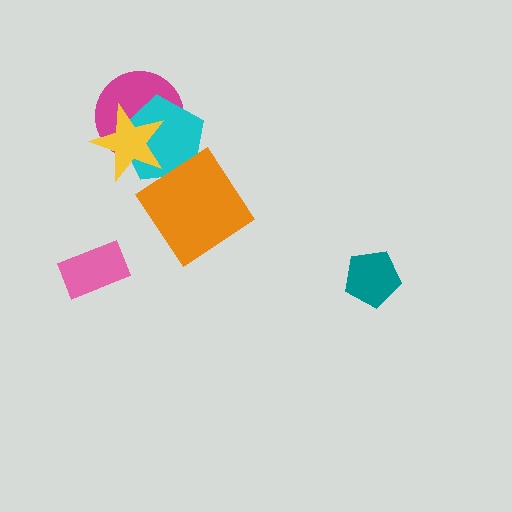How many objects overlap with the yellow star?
2 objects overlap with the yellow star.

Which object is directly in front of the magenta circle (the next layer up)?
The cyan pentagon is directly in front of the magenta circle.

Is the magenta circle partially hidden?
Yes, it is partially covered by another shape.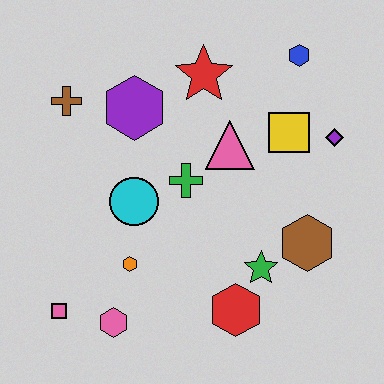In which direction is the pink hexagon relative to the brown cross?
The pink hexagon is below the brown cross.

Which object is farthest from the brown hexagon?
The brown cross is farthest from the brown hexagon.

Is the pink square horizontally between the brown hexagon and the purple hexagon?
No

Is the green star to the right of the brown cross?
Yes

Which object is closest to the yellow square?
The purple diamond is closest to the yellow square.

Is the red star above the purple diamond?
Yes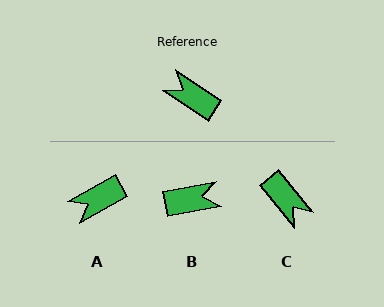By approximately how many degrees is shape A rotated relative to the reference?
Approximately 62 degrees counter-clockwise.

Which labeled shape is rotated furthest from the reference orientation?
C, about 163 degrees away.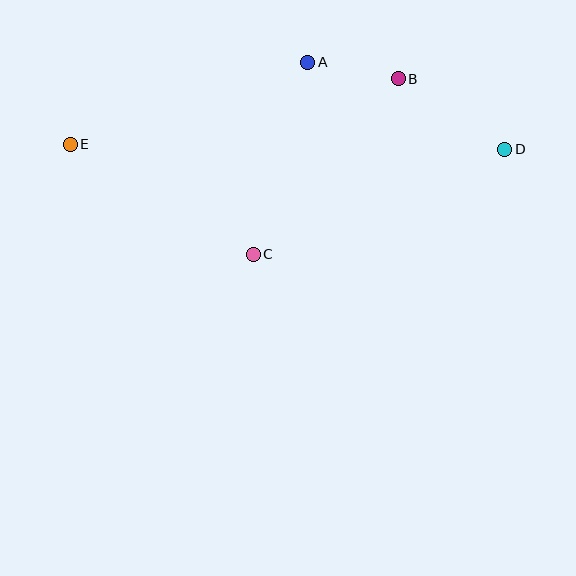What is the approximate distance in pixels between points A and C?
The distance between A and C is approximately 199 pixels.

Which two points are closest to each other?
Points A and B are closest to each other.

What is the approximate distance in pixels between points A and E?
The distance between A and E is approximately 251 pixels.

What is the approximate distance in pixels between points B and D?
The distance between B and D is approximately 128 pixels.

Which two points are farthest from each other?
Points D and E are farthest from each other.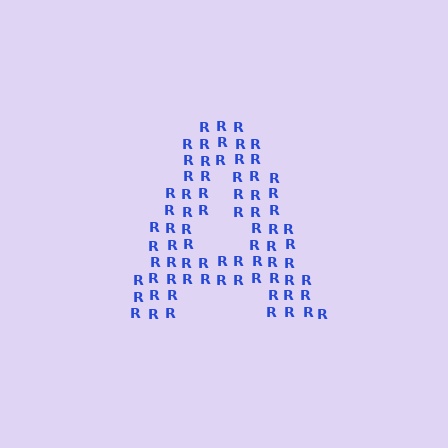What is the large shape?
The large shape is the letter A.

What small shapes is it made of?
It is made of small letter R's.